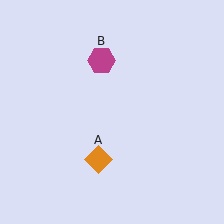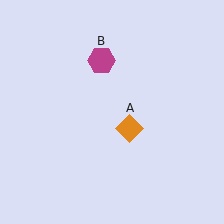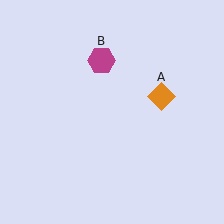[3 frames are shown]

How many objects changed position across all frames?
1 object changed position: orange diamond (object A).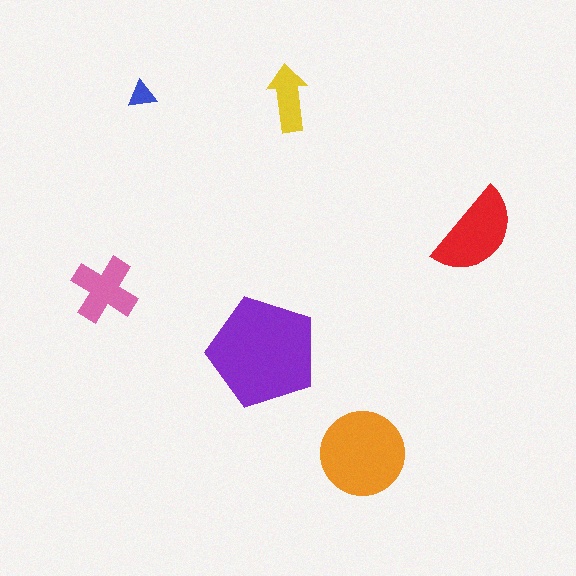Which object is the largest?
The purple pentagon.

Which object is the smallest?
The blue triangle.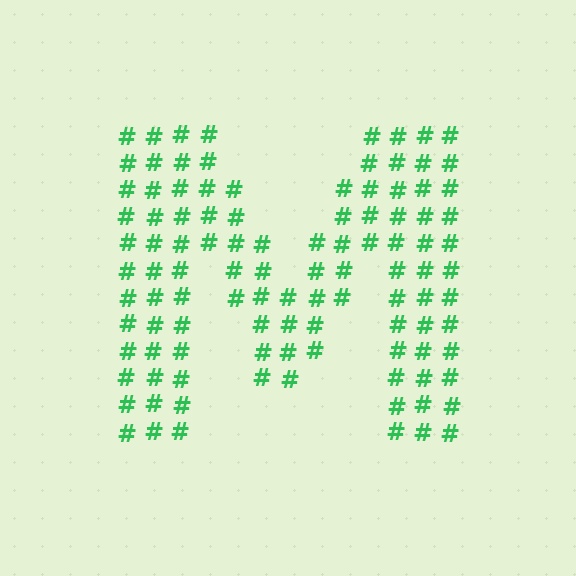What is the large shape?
The large shape is the letter M.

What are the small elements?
The small elements are hash symbols.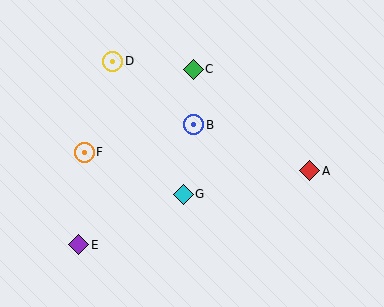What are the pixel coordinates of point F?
Point F is at (84, 152).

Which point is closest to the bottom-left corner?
Point E is closest to the bottom-left corner.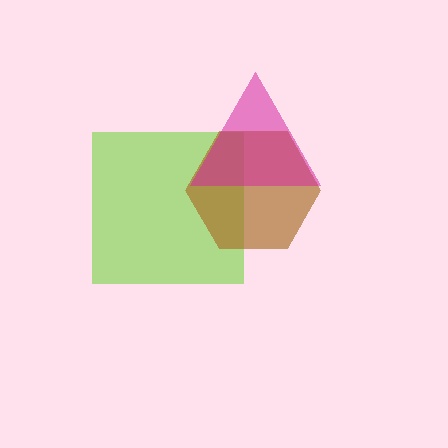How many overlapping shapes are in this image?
There are 3 overlapping shapes in the image.